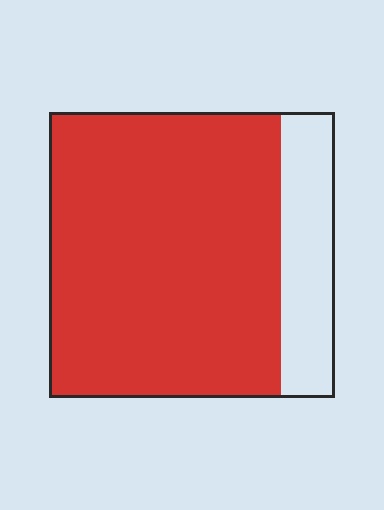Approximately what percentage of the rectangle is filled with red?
Approximately 80%.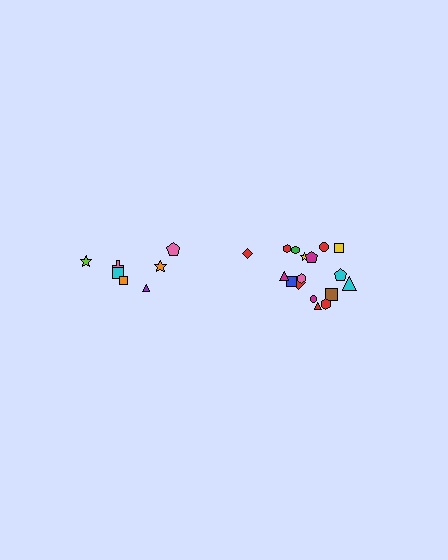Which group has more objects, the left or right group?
The right group.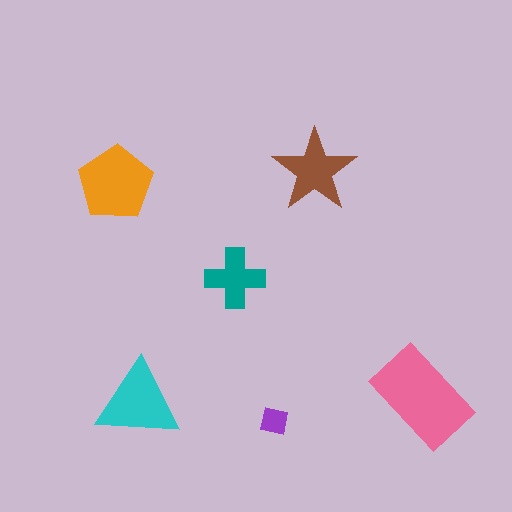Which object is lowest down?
The purple square is bottommost.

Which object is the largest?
The pink rectangle.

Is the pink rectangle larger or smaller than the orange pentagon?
Larger.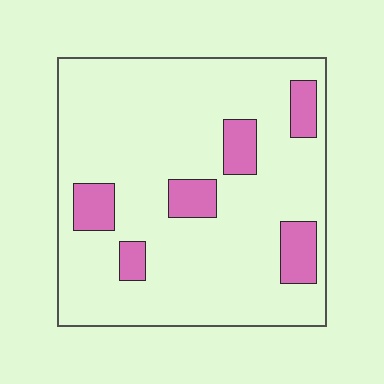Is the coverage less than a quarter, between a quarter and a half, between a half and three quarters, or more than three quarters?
Less than a quarter.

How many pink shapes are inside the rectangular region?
6.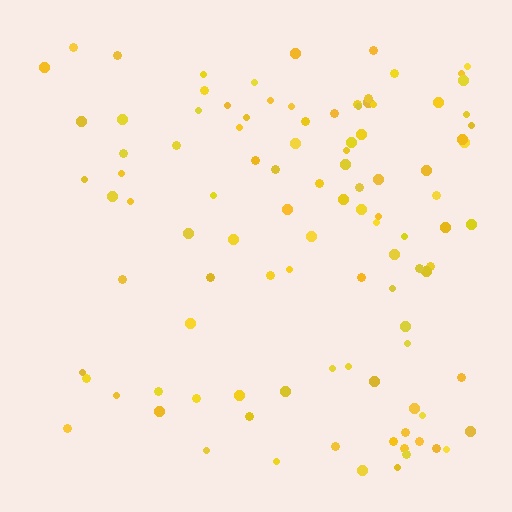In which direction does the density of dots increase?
From left to right, with the right side densest.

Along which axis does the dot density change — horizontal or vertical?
Horizontal.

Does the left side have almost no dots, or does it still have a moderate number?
Still a moderate number, just noticeably fewer than the right.